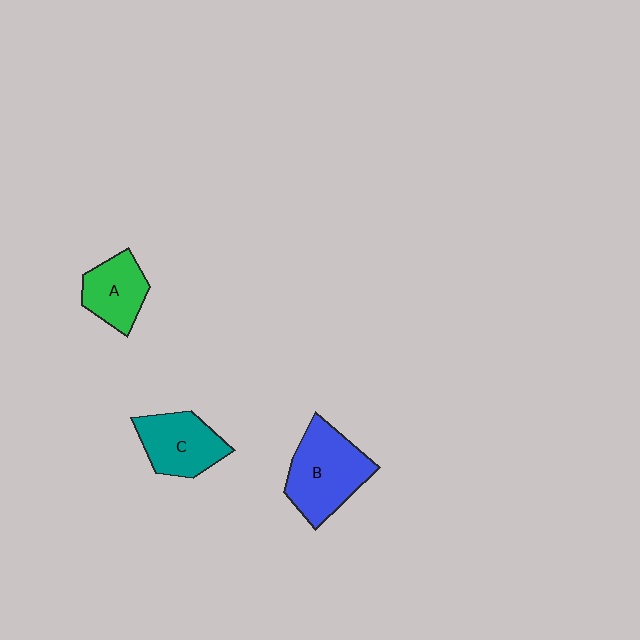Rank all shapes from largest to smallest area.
From largest to smallest: B (blue), C (teal), A (green).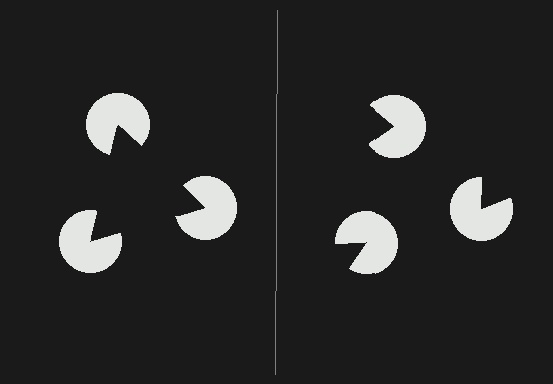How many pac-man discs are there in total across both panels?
6 — 3 on each side.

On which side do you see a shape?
An illusory triangle appears on the left side. On the right side the wedge cuts are rotated, so no coherent shape forms.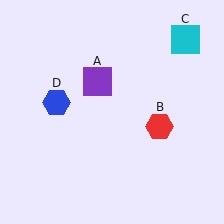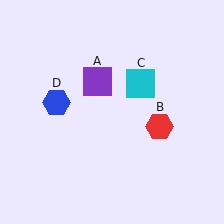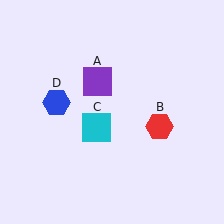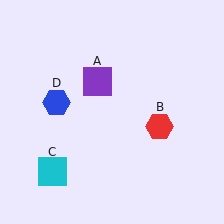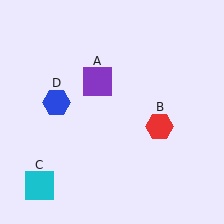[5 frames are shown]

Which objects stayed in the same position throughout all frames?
Purple square (object A) and red hexagon (object B) and blue hexagon (object D) remained stationary.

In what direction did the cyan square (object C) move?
The cyan square (object C) moved down and to the left.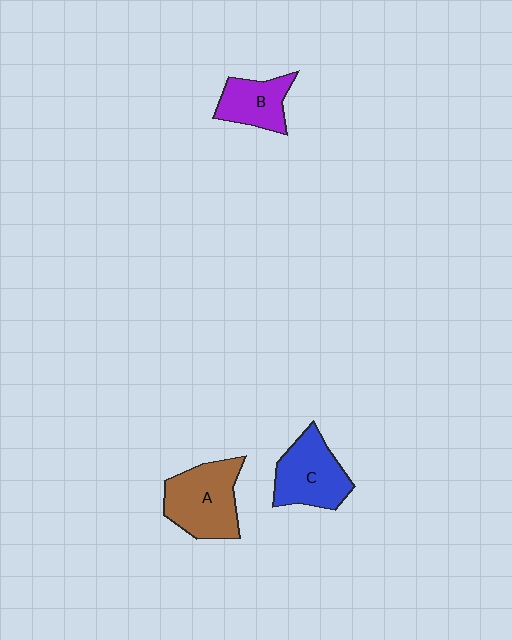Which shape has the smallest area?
Shape B (purple).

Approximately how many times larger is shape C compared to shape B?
Approximately 1.4 times.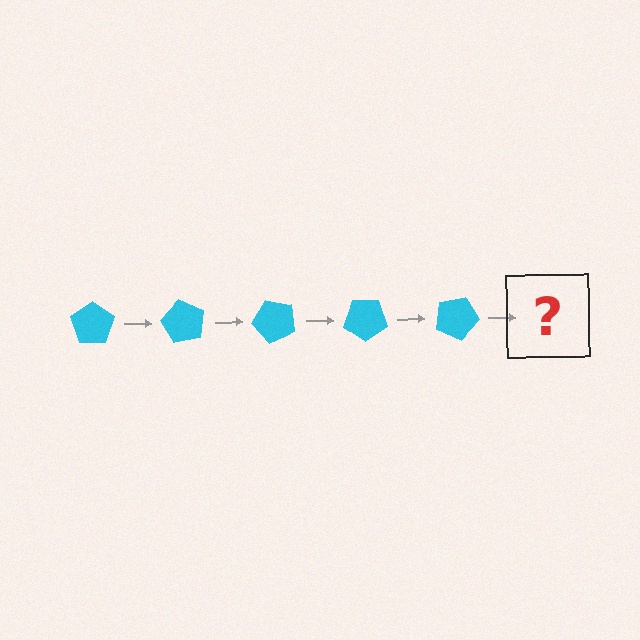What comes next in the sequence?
The next element should be a cyan pentagon rotated 300 degrees.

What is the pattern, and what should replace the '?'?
The pattern is that the pentagon rotates 60 degrees each step. The '?' should be a cyan pentagon rotated 300 degrees.